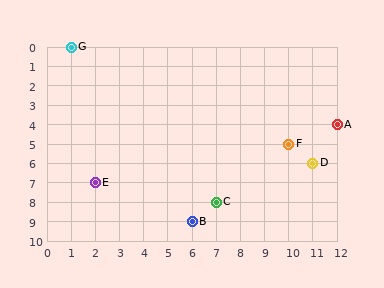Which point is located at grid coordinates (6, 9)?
Point B is at (6, 9).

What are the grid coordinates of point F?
Point F is at grid coordinates (10, 5).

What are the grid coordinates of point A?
Point A is at grid coordinates (12, 4).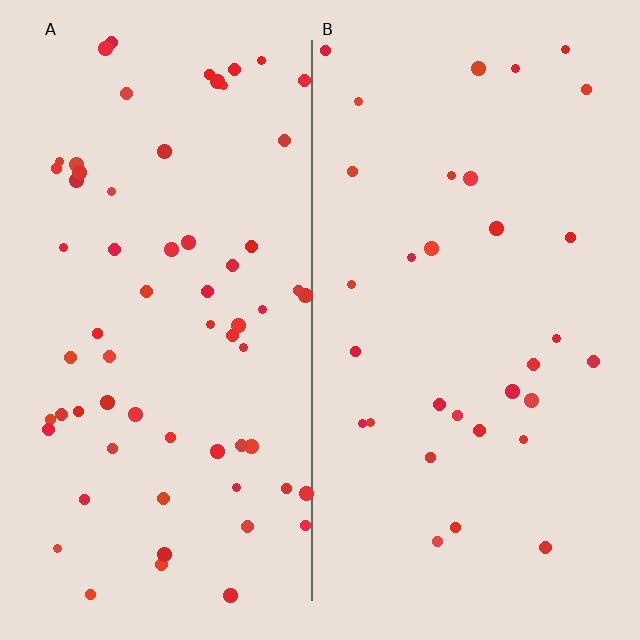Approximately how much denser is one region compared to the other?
Approximately 2.1× — region A over region B.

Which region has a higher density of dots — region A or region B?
A (the left).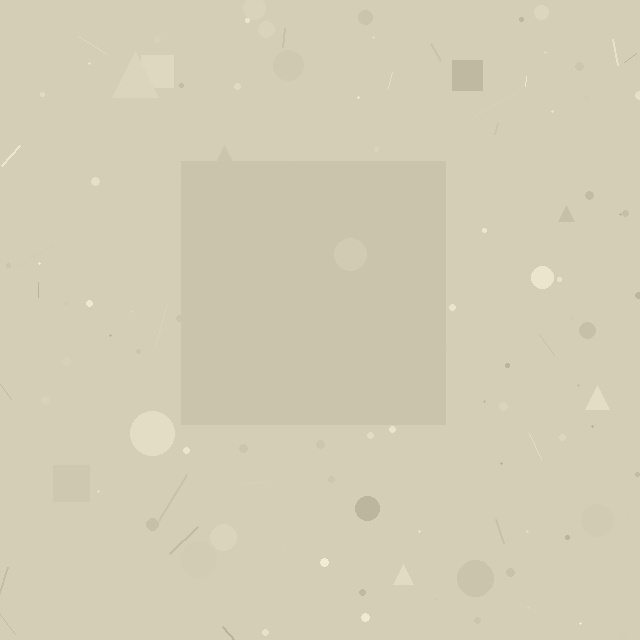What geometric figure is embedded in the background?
A square is embedded in the background.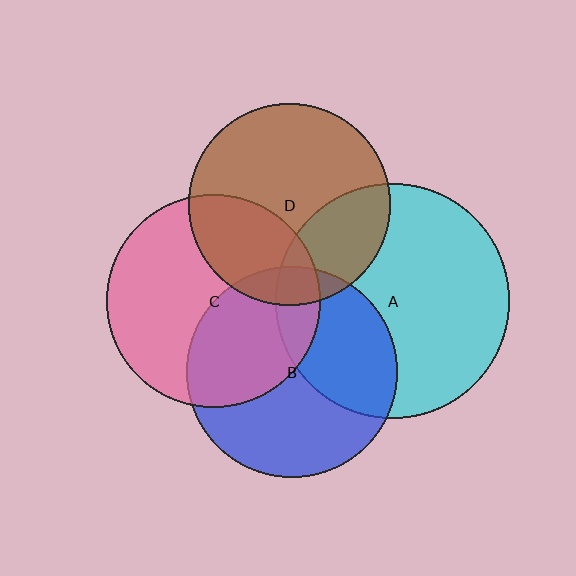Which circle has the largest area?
Circle A (cyan).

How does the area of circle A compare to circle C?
Approximately 1.2 times.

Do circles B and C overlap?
Yes.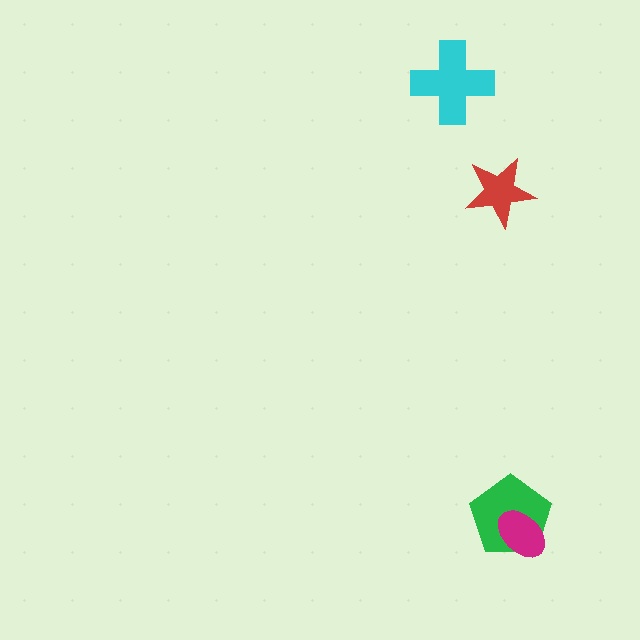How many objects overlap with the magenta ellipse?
1 object overlaps with the magenta ellipse.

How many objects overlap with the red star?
0 objects overlap with the red star.